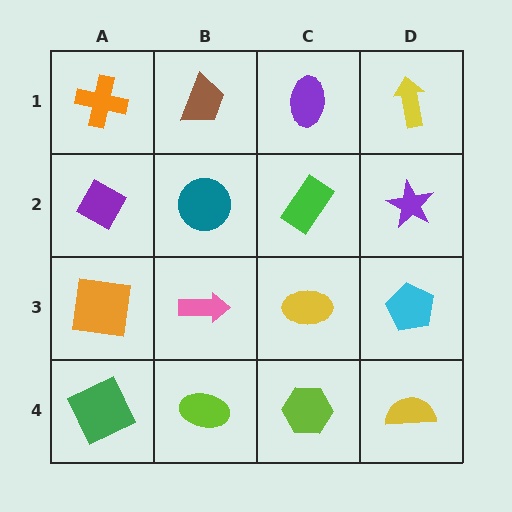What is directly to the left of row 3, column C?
A pink arrow.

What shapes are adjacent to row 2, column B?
A brown trapezoid (row 1, column B), a pink arrow (row 3, column B), a purple diamond (row 2, column A), a green rectangle (row 2, column C).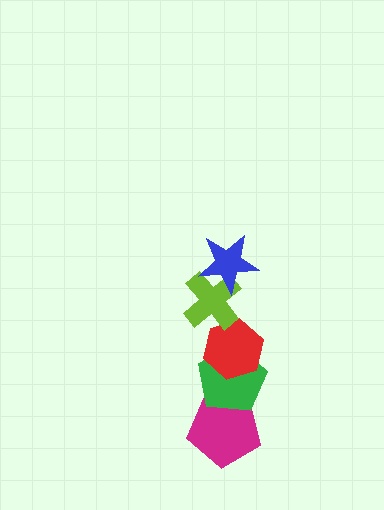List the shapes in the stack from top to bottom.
From top to bottom: the blue star, the lime cross, the red hexagon, the green pentagon, the magenta pentagon.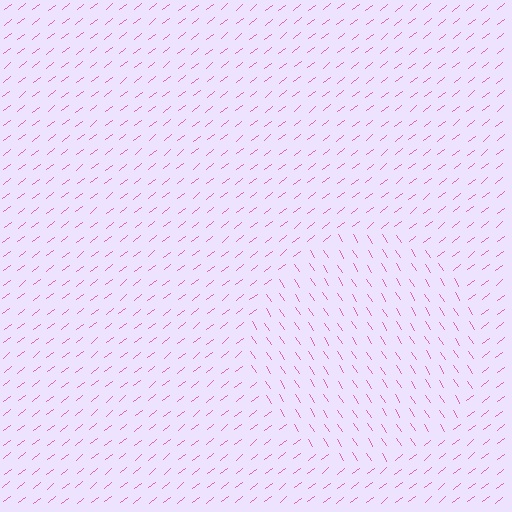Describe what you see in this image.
The image is filled with small pink line segments. A circle region in the image has lines oriented differently from the surrounding lines, creating a visible texture boundary.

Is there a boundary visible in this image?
Yes, there is a texture boundary formed by a change in line orientation.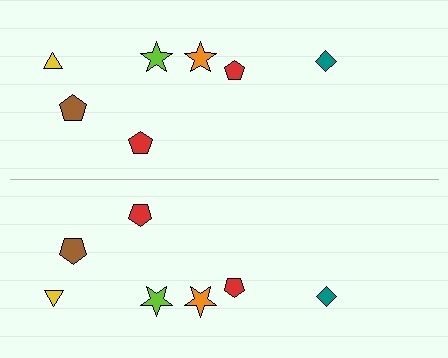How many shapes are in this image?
There are 14 shapes in this image.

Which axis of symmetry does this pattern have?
The pattern has a horizontal axis of symmetry running through the center of the image.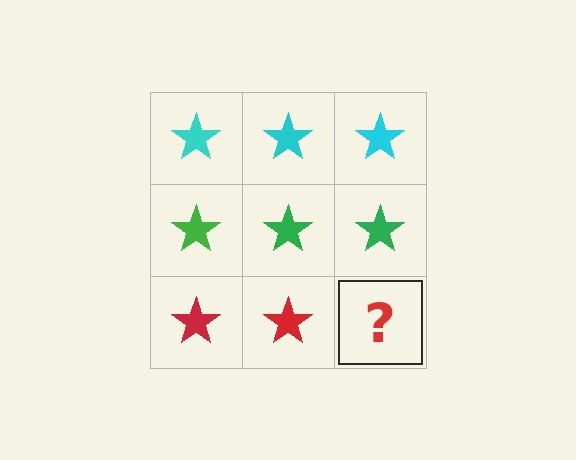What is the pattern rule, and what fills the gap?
The rule is that each row has a consistent color. The gap should be filled with a red star.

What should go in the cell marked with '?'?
The missing cell should contain a red star.